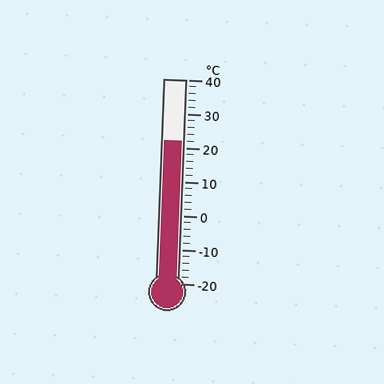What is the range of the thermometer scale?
The thermometer scale ranges from -20°C to 40°C.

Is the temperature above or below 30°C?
The temperature is below 30°C.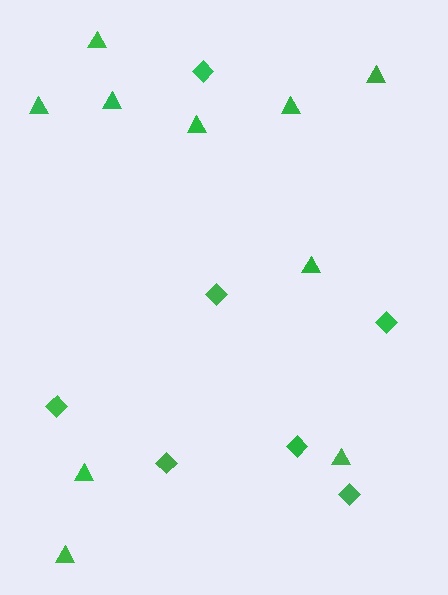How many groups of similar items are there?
There are 2 groups: one group of triangles (10) and one group of diamonds (7).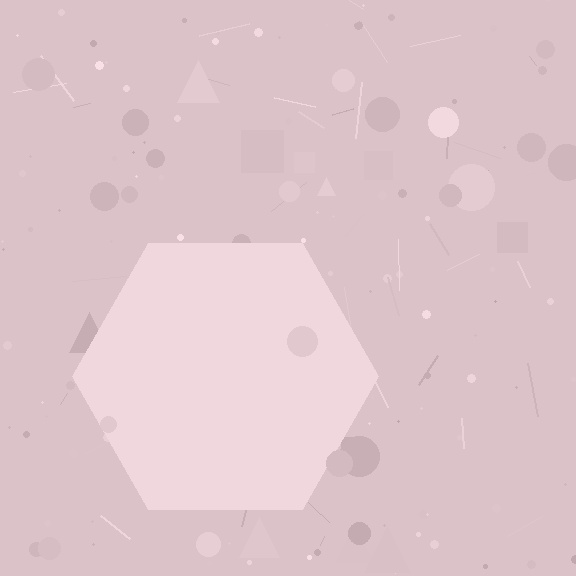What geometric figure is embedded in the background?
A hexagon is embedded in the background.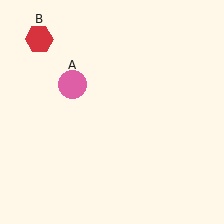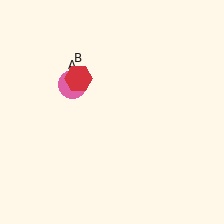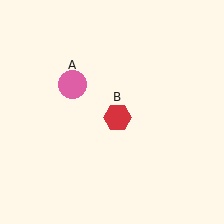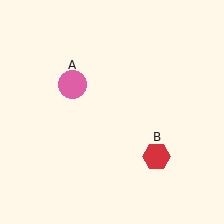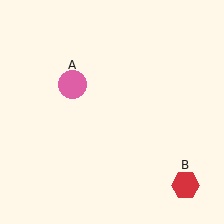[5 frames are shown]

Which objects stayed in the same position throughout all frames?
Pink circle (object A) remained stationary.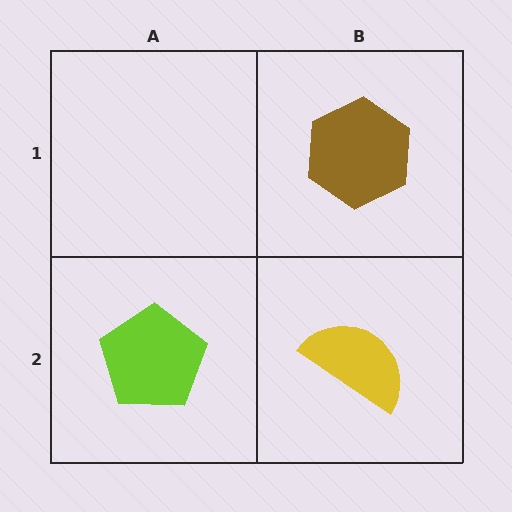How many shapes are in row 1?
1 shape.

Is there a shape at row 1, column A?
No, that cell is empty.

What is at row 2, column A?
A lime pentagon.